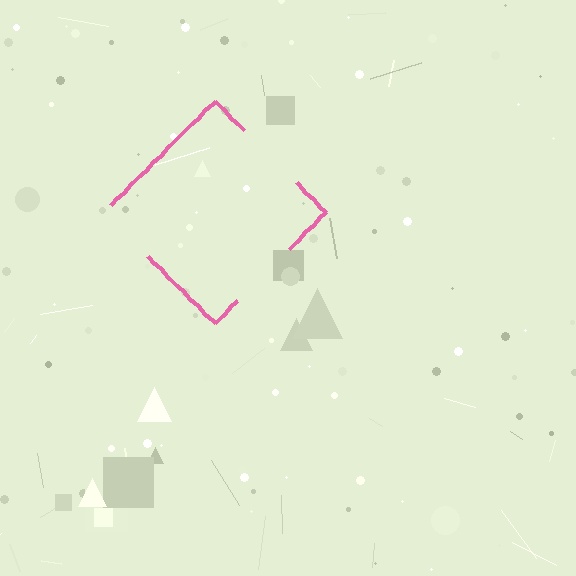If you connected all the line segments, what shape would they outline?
They would outline a diamond.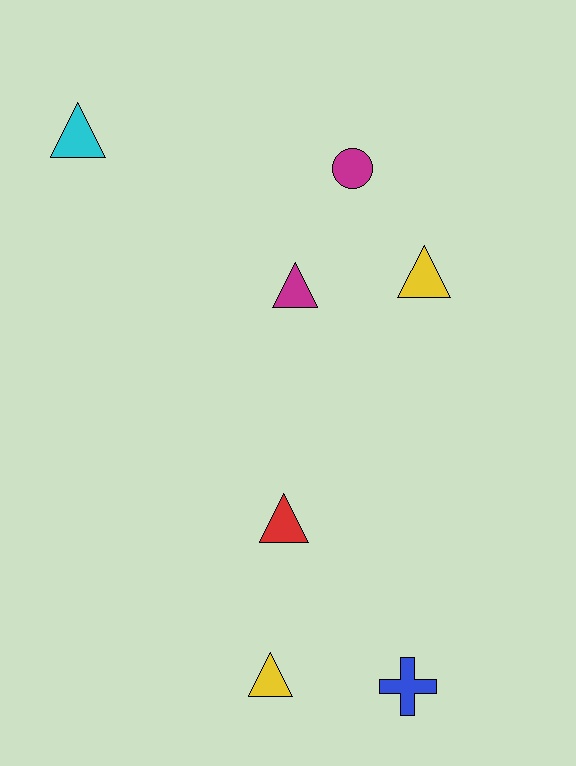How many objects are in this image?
There are 7 objects.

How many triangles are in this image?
There are 5 triangles.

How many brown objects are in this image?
There are no brown objects.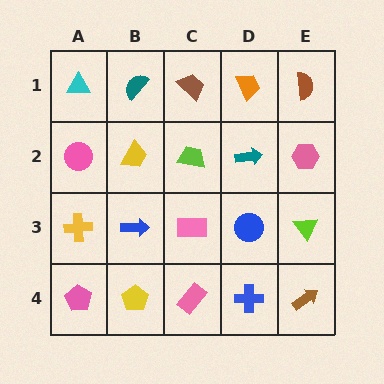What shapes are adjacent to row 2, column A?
A cyan triangle (row 1, column A), a yellow cross (row 3, column A), a yellow trapezoid (row 2, column B).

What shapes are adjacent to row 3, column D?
A teal arrow (row 2, column D), a blue cross (row 4, column D), a pink rectangle (row 3, column C), a lime triangle (row 3, column E).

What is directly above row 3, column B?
A yellow trapezoid.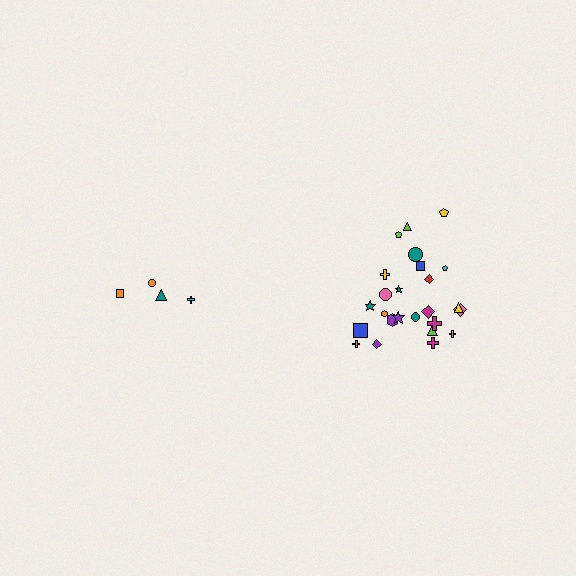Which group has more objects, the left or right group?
The right group.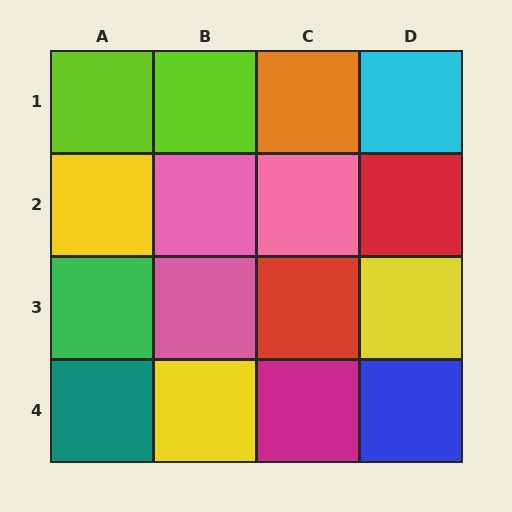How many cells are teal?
1 cell is teal.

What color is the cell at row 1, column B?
Lime.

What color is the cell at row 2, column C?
Pink.